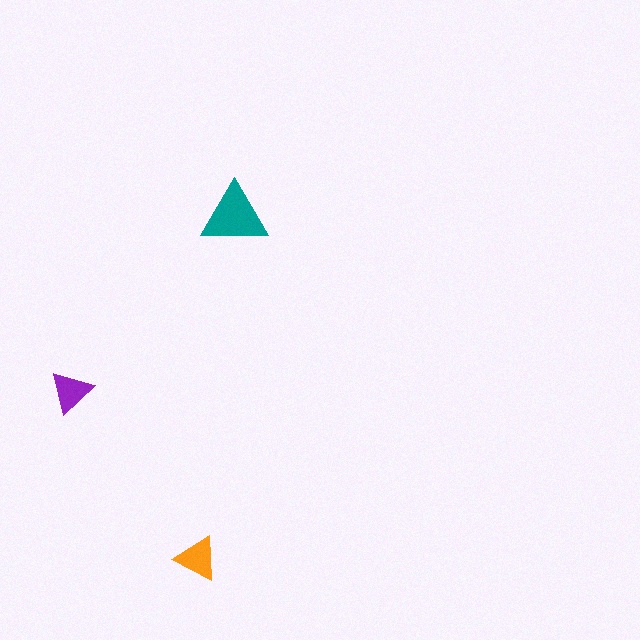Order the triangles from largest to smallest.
the teal one, the orange one, the purple one.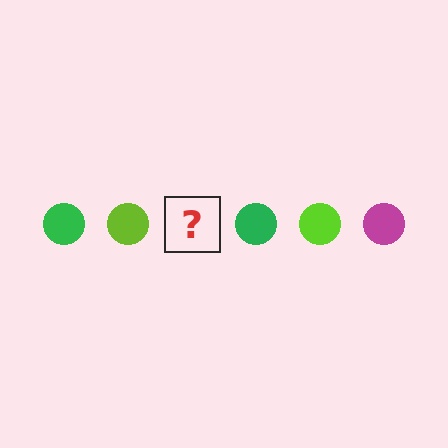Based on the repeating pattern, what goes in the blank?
The blank should be a magenta circle.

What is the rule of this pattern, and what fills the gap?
The rule is that the pattern cycles through green, lime, magenta circles. The gap should be filled with a magenta circle.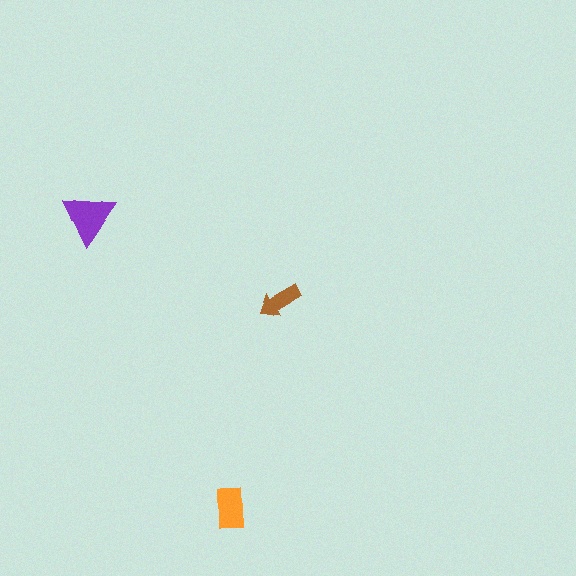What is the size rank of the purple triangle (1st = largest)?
1st.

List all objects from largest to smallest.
The purple triangle, the orange rectangle, the brown arrow.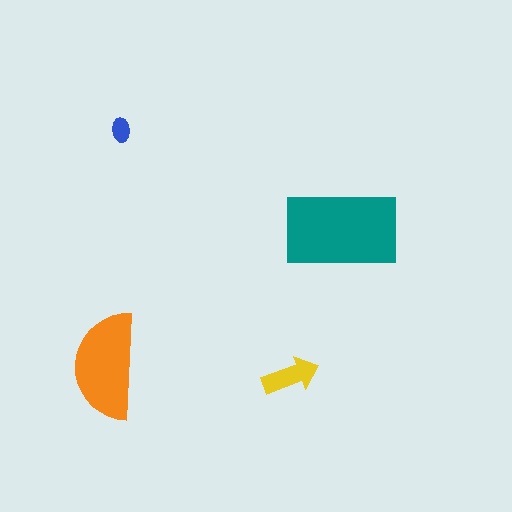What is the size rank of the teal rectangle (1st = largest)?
1st.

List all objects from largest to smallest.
The teal rectangle, the orange semicircle, the yellow arrow, the blue ellipse.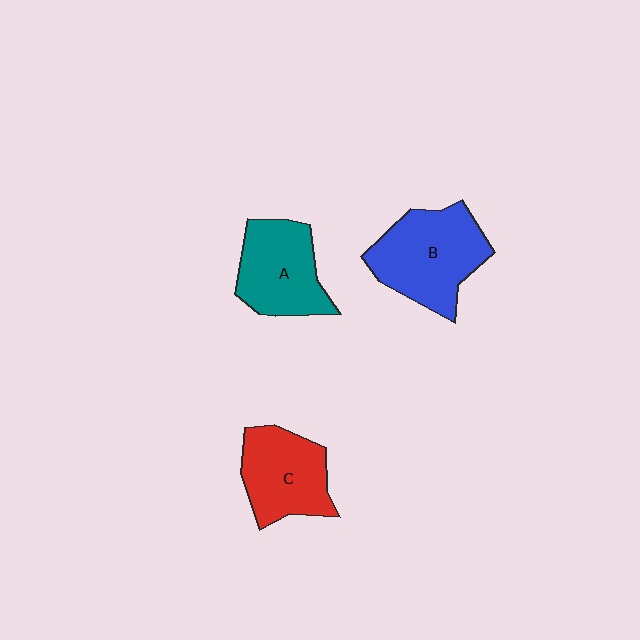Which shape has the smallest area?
Shape C (red).